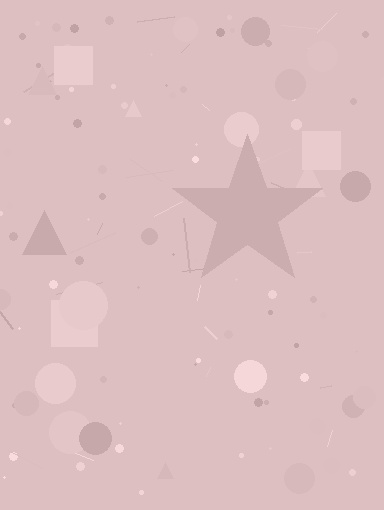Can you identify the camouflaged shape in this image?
The camouflaged shape is a star.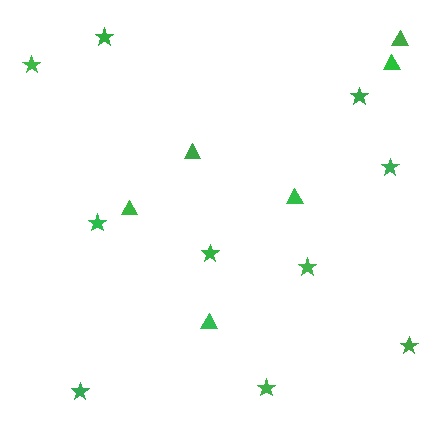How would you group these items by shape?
There are 2 groups: one group of triangles (6) and one group of stars (10).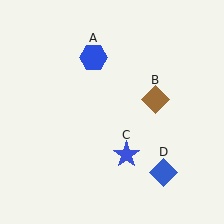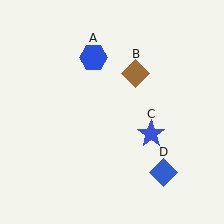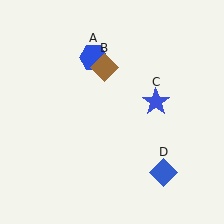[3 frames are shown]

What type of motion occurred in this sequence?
The brown diamond (object B), blue star (object C) rotated counterclockwise around the center of the scene.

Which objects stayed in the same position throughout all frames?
Blue hexagon (object A) and blue diamond (object D) remained stationary.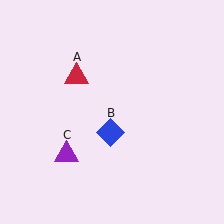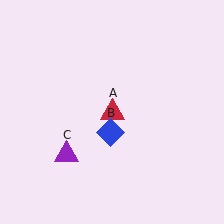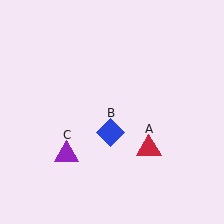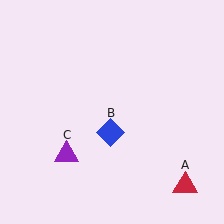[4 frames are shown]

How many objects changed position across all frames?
1 object changed position: red triangle (object A).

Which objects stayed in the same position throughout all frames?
Blue diamond (object B) and purple triangle (object C) remained stationary.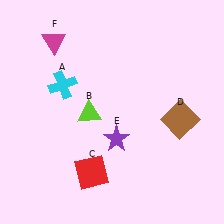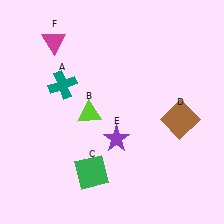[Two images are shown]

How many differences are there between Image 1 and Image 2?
There are 2 differences between the two images.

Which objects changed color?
A changed from cyan to teal. C changed from red to green.